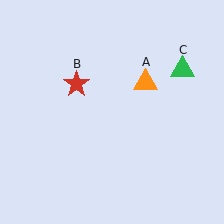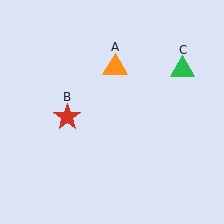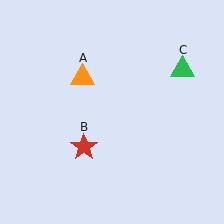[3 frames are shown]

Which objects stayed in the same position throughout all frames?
Green triangle (object C) remained stationary.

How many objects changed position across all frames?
2 objects changed position: orange triangle (object A), red star (object B).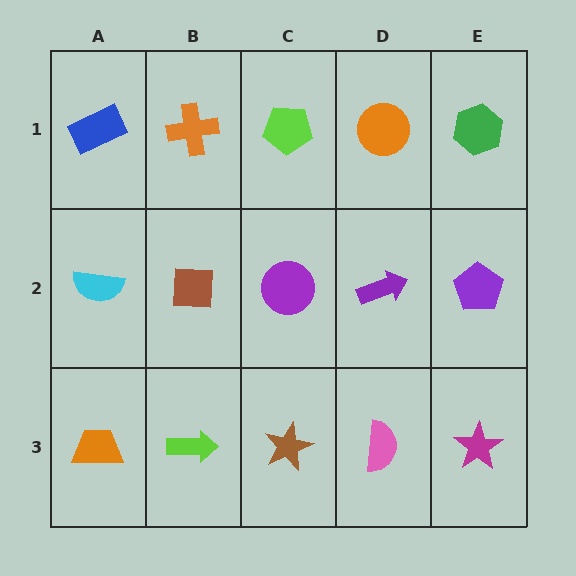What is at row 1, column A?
A blue rectangle.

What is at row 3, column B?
A lime arrow.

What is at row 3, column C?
A brown star.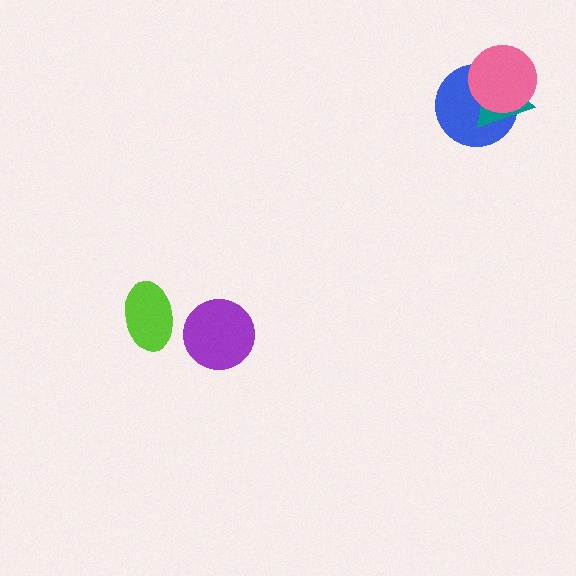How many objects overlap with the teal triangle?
2 objects overlap with the teal triangle.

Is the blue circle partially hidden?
Yes, it is partially covered by another shape.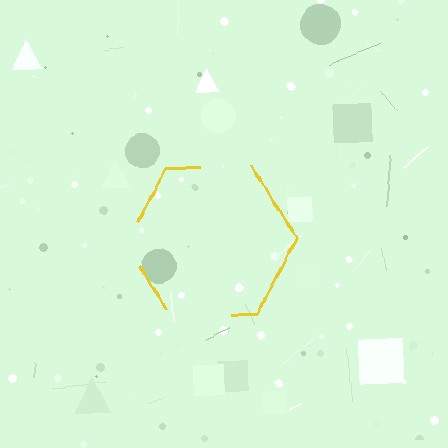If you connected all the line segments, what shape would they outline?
They would outline a hexagon.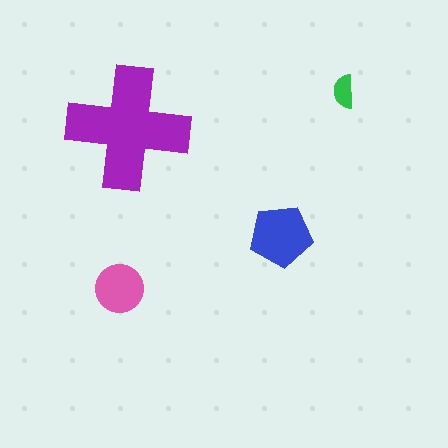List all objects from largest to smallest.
The purple cross, the blue pentagon, the pink circle, the green semicircle.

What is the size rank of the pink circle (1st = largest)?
3rd.